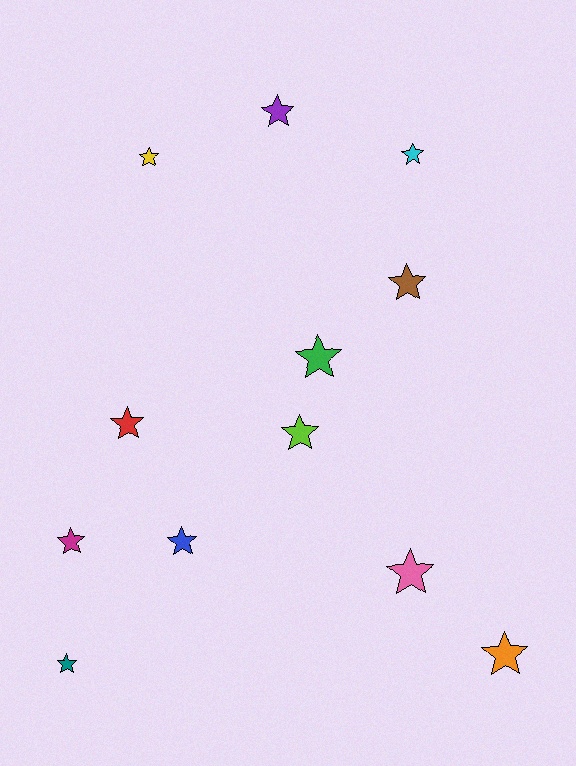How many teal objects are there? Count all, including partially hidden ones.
There is 1 teal object.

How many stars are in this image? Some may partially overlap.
There are 12 stars.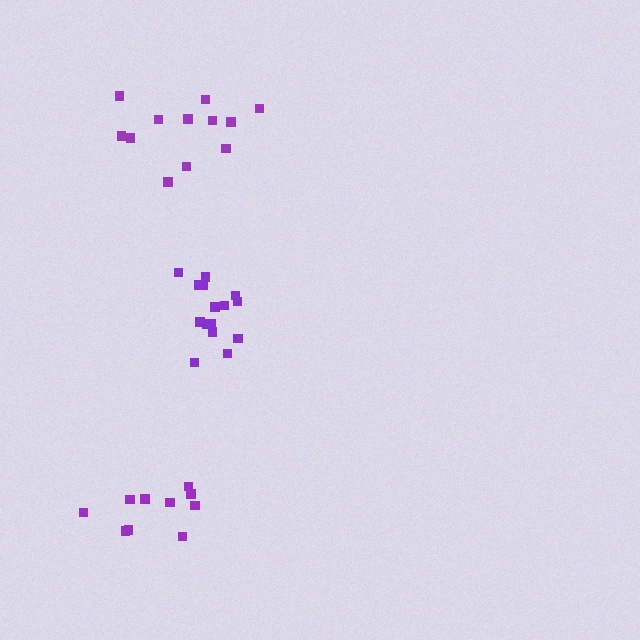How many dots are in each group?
Group 1: 15 dots, Group 2: 10 dots, Group 3: 12 dots (37 total).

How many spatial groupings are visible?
There are 3 spatial groupings.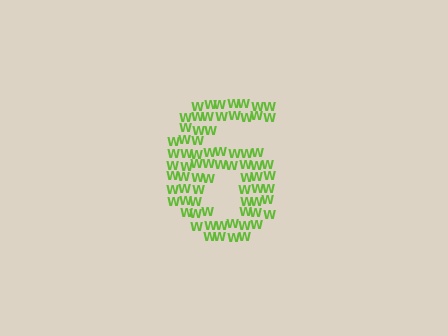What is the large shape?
The large shape is the digit 6.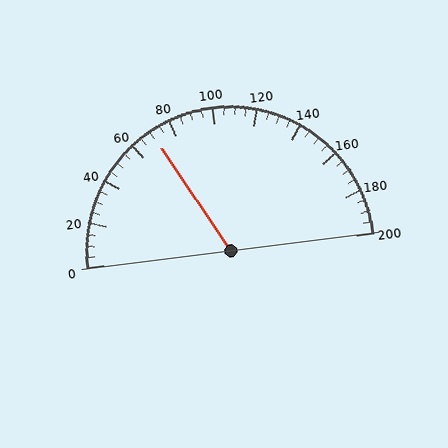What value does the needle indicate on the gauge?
The needle indicates approximately 70.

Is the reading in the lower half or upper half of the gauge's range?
The reading is in the lower half of the range (0 to 200).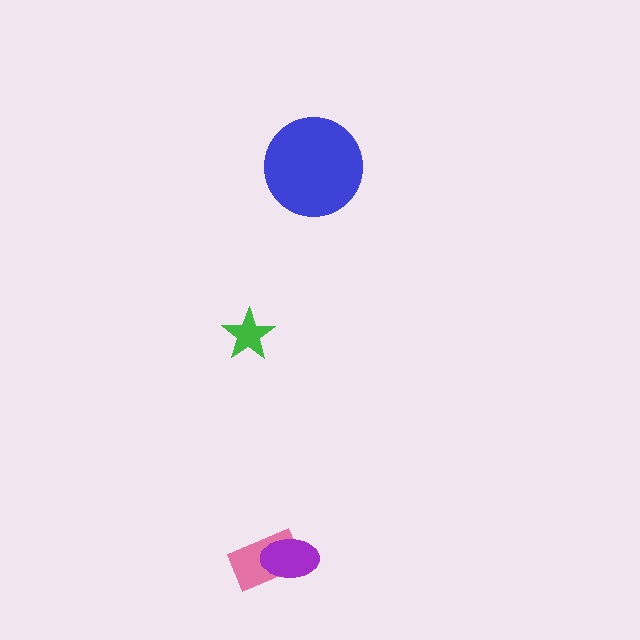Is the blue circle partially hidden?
No, no other shape covers it.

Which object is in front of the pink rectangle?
The purple ellipse is in front of the pink rectangle.